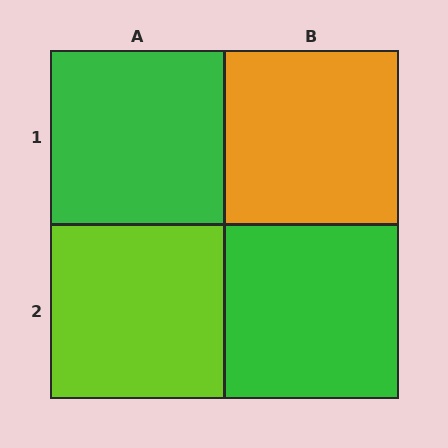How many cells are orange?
1 cell is orange.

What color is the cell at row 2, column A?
Lime.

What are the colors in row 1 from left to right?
Green, orange.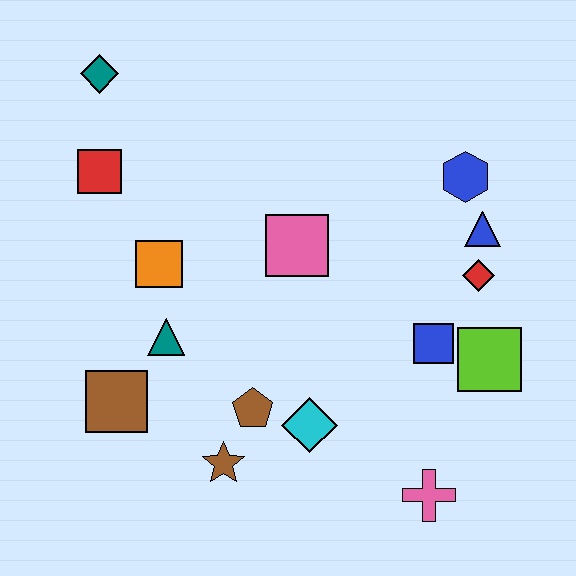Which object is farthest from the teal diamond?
The pink cross is farthest from the teal diamond.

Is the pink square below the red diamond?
No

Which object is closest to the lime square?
The blue square is closest to the lime square.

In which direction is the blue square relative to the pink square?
The blue square is to the right of the pink square.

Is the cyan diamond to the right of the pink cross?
No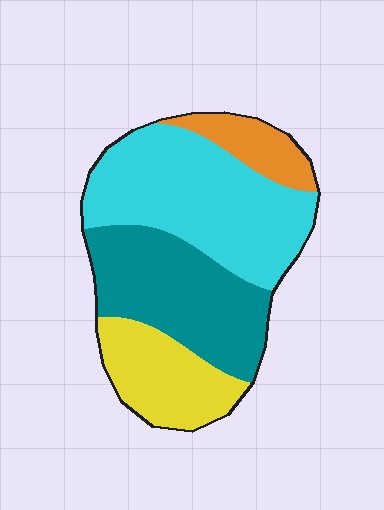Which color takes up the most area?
Cyan, at roughly 40%.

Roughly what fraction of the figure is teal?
Teal covers roughly 30% of the figure.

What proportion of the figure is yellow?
Yellow takes up less than a quarter of the figure.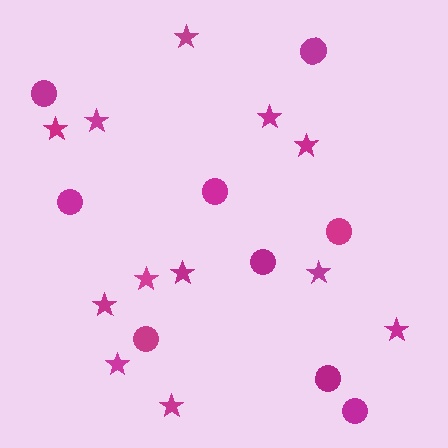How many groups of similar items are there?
There are 2 groups: one group of circles (9) and one group of stars (12).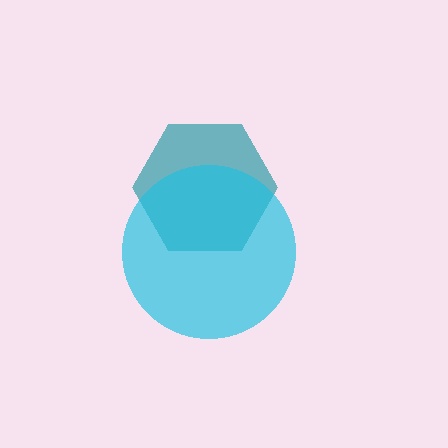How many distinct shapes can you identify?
There are 2 distinct shapes: a teal hexagon, a cyan circle.